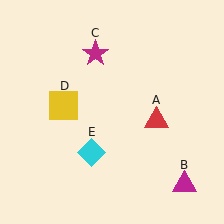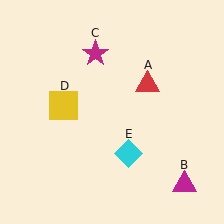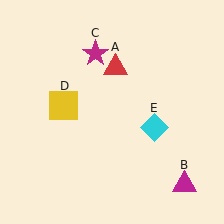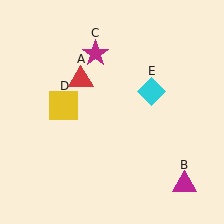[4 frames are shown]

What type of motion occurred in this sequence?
The red triangle (object A), cyan diamond (object E) rotated counterclockwise around the center of the scene.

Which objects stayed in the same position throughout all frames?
Magenta triangle (object B) and magenta star (object C) and yellow square (object D) remained stationary.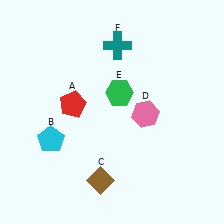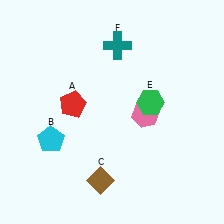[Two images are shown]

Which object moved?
The green hexagon (E) moved right.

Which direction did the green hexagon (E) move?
The green hexagon (E) moved right.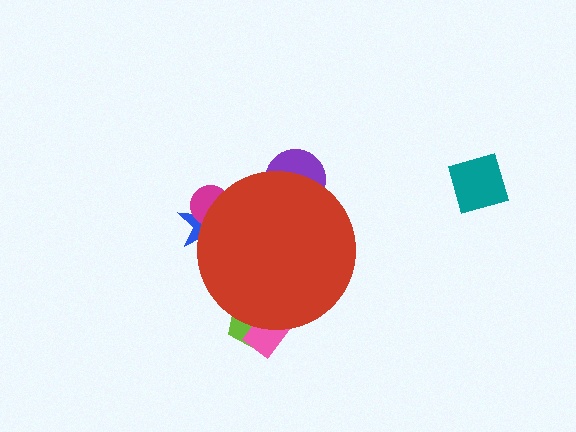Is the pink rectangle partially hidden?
Yes, the pink rectangle is partially hidden behind the red circle.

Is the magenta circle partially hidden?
Yes, the magenta circle is partially hidden behind the red circle.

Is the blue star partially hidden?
Yes, the blue star is partially hidden behind the red circle.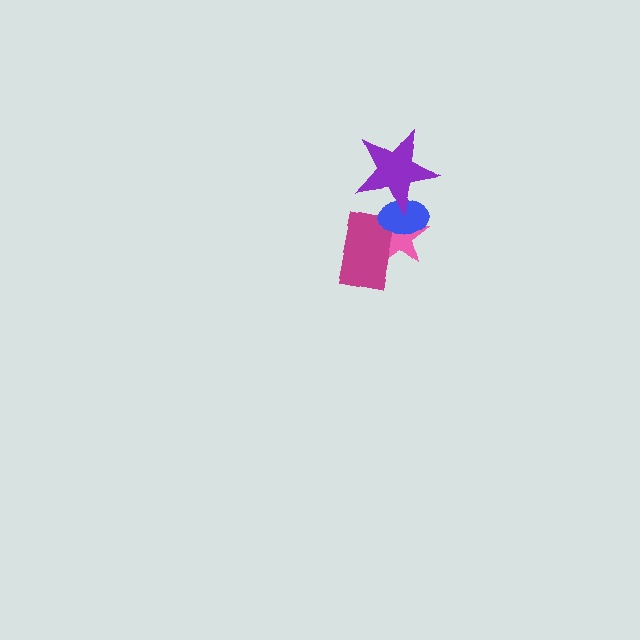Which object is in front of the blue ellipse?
The purple star is in front of the blue ellipse.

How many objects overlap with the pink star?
3 objects overlap with the pink star.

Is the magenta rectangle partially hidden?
Yes, it is partially covered by another shape.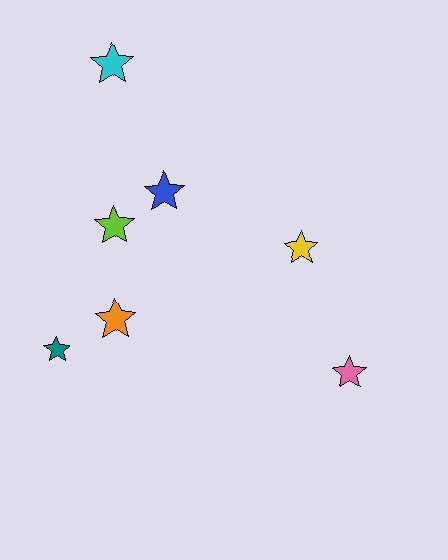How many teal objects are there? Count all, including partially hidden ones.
There is 1 teal object.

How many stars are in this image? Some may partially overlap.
There are 7 stars.